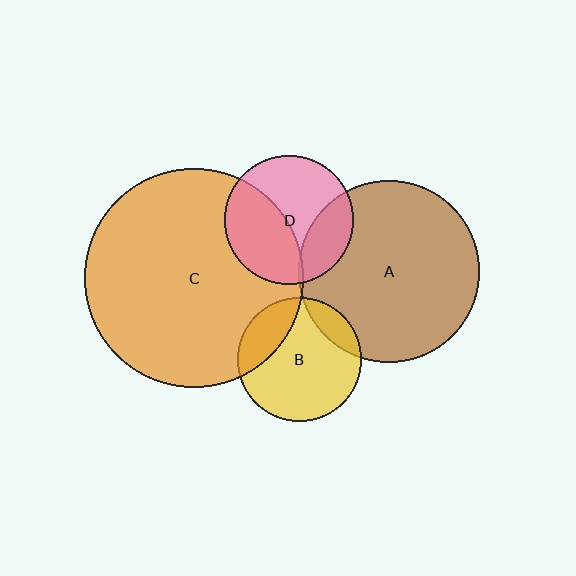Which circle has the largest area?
Circle C (orange).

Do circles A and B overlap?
Yes.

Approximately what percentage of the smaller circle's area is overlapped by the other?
Approximately 15%.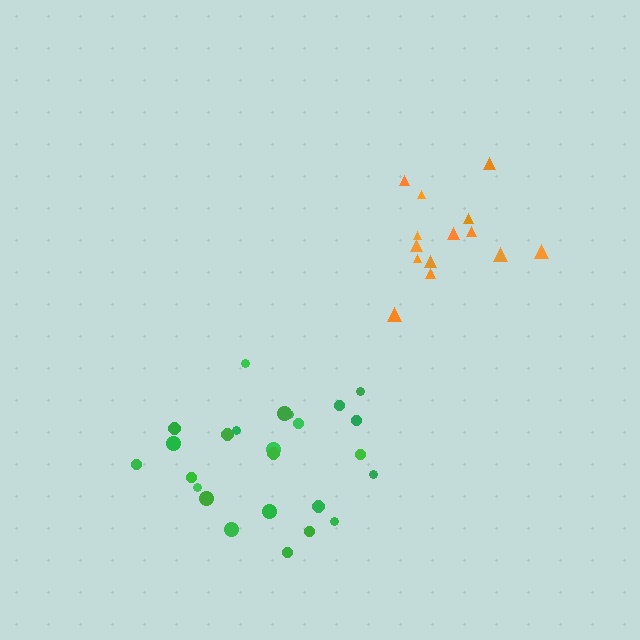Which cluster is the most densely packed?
Orange.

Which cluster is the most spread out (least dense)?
Green.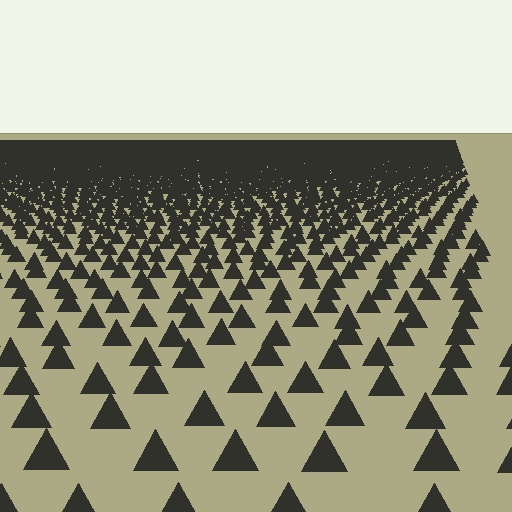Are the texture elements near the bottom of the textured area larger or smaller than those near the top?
Larger. Near the bottom, elements are closer to the viewer and appear at a bigger on-screen size.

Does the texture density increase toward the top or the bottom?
Density increases toward the top.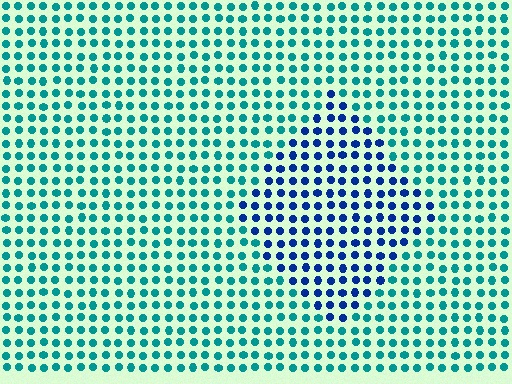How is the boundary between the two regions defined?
The boundary is defined purely by a slight shift in hue (about 45 degrees). Spacing, size, and orientation are identical on both sides.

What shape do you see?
I see a diamond.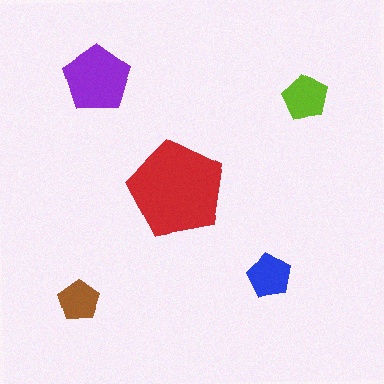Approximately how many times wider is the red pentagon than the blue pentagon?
About 2 times wider.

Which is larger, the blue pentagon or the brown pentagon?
The blue one.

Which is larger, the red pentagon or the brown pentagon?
The red one.